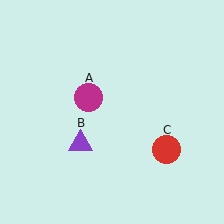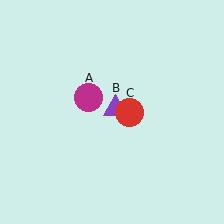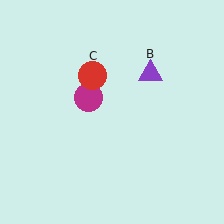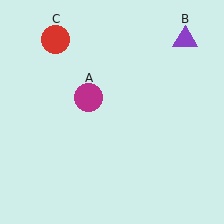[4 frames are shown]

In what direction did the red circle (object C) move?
The red circle (object C) moved up and to the left.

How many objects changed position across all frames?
2 objects changed position: purple triangle (object B), red circle (object C).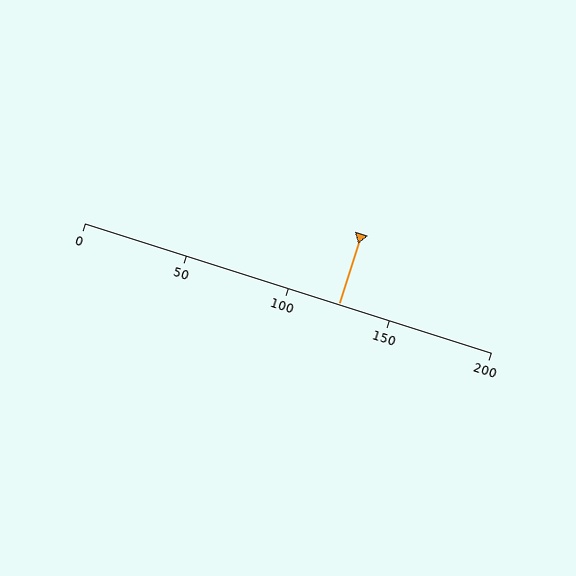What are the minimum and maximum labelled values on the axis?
The axis runs from 0 to 200.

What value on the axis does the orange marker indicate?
The marker indicates approximately 125.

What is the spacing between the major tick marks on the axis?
The major ticks are spaced 50 apart.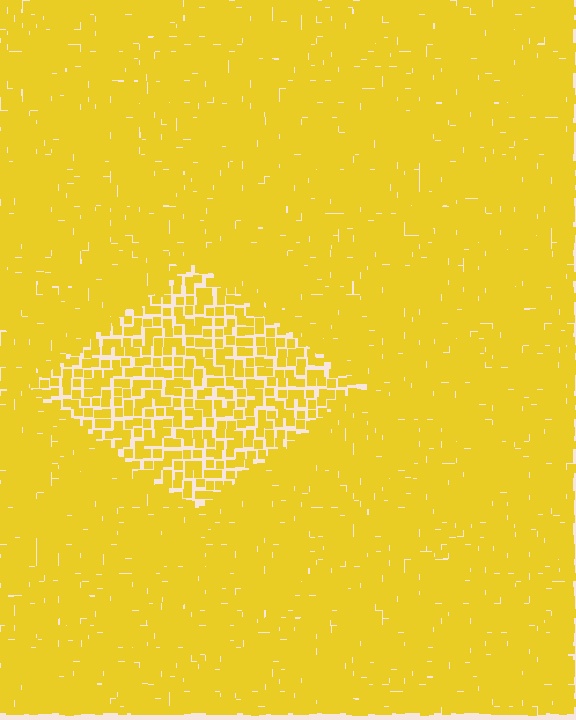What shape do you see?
I see a diamond.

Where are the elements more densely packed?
The elements are more densely packed outside the diamond boundary.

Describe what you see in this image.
The image contains small yellow elements arranged at two different densities. A diamond-shaped region is visible where the elements are less densely packed than the surrounding area.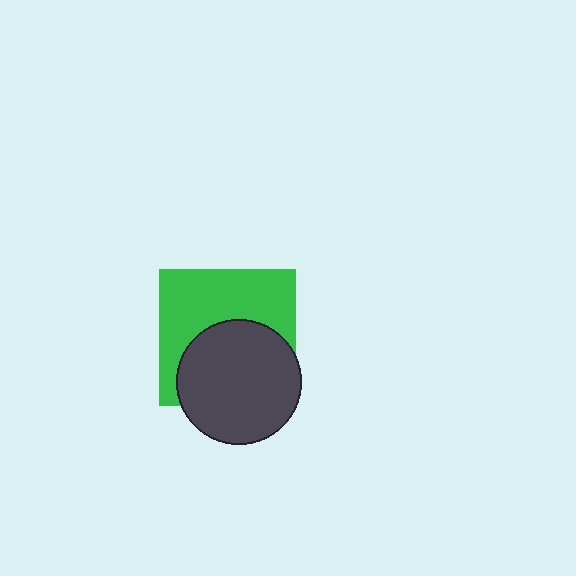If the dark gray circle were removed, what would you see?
You would see the complete green square.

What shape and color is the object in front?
The object in front is a dark gray circle.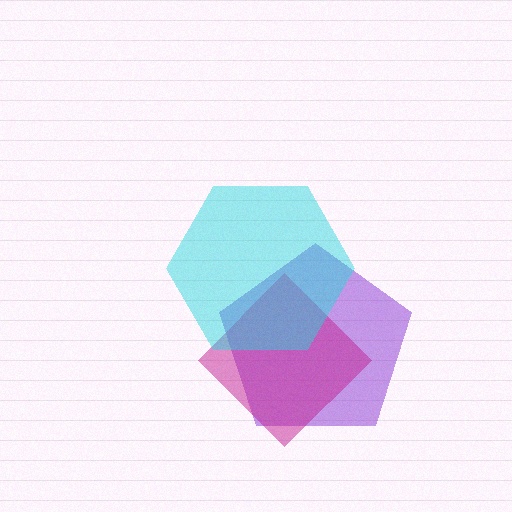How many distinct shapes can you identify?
There are 3 distinct shapes: a purple pentagon, a magenta diamond, a cyan hexagon.